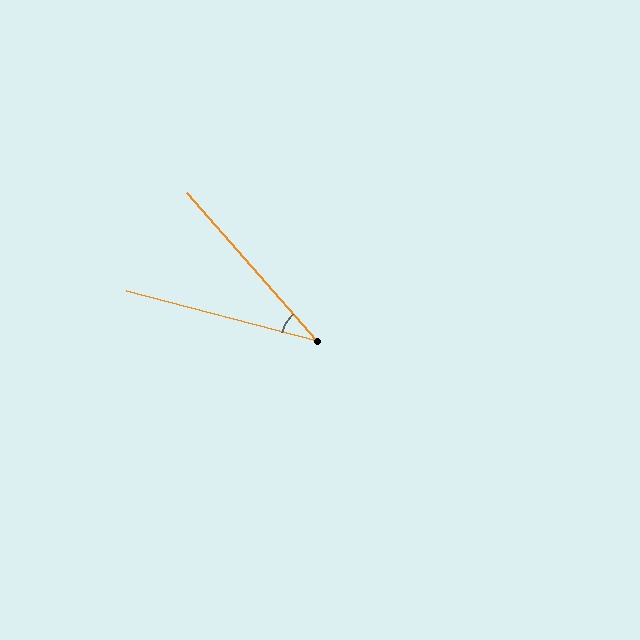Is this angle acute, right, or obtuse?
It is acute.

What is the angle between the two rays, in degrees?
Approximately 34 degrees.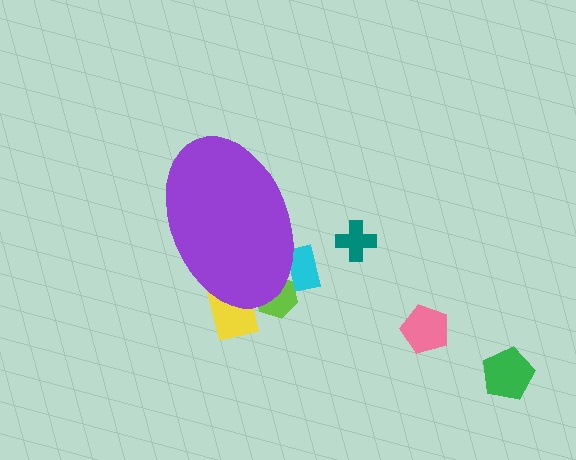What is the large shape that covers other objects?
A purple ellipse.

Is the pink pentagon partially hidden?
No, the pink pentagon is fully visible.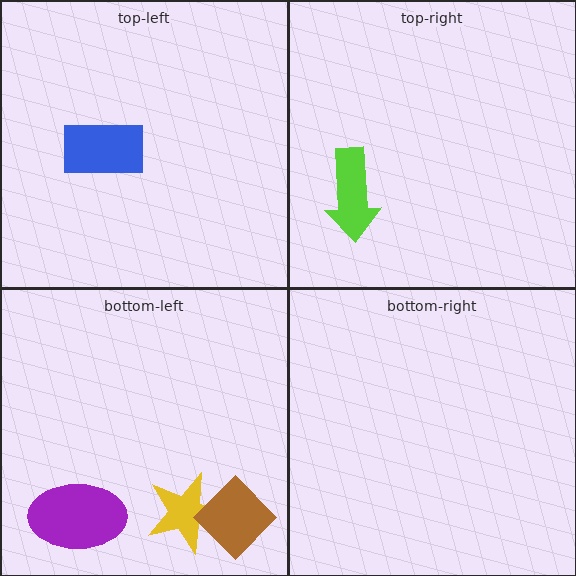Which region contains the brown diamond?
The bottom-left region.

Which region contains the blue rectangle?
The top-left region.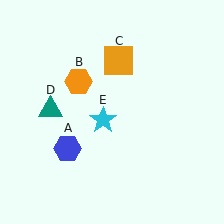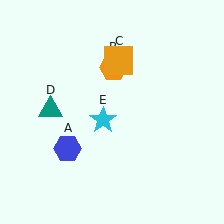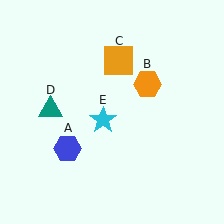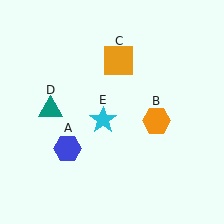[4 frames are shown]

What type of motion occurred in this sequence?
The orange hexagon (object B) rotated clockwise around the center of the scene.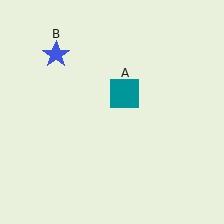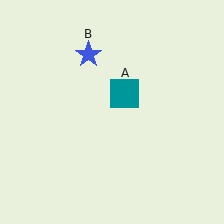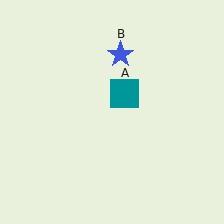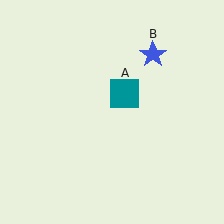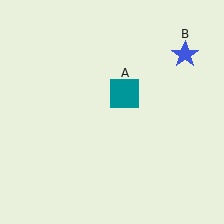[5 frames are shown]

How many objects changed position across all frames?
1 object changed position: blue star (object B).